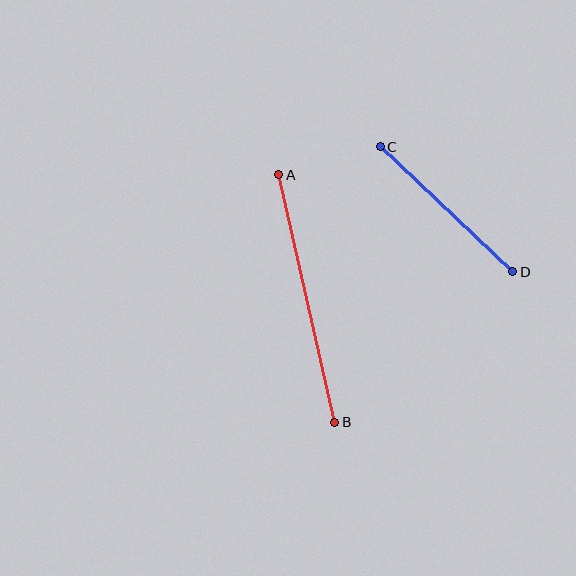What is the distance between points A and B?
The distance is approximately 254 pixels.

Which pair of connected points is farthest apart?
Points A and B are farthest apart.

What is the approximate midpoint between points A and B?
The midpoint is at approximately (307, 298) pixels.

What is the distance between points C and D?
The distance is approximately 182 pixels.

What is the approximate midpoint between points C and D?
The midpoint is at approximately (447, 209) pixels.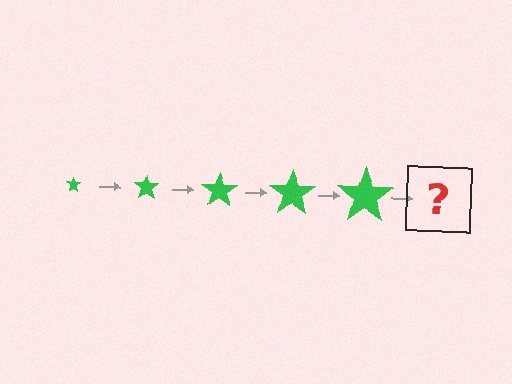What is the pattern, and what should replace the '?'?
The pattern is that the star gets progressively larger each step. The '?' should be a green star, larger than the previous one.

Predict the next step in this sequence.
The next step is a green star, larger than the previous one.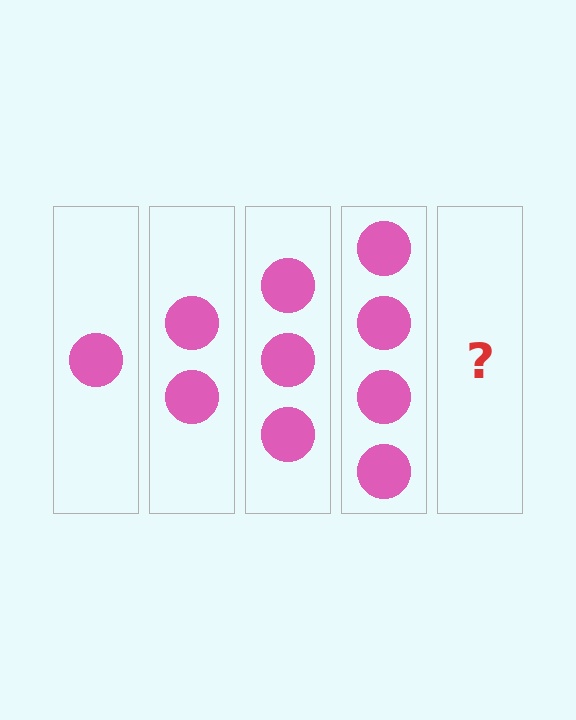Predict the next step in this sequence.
The next step is 5 circles.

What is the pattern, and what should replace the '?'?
The pattern is that each step adds one more circle. The '?' should be 5 circles.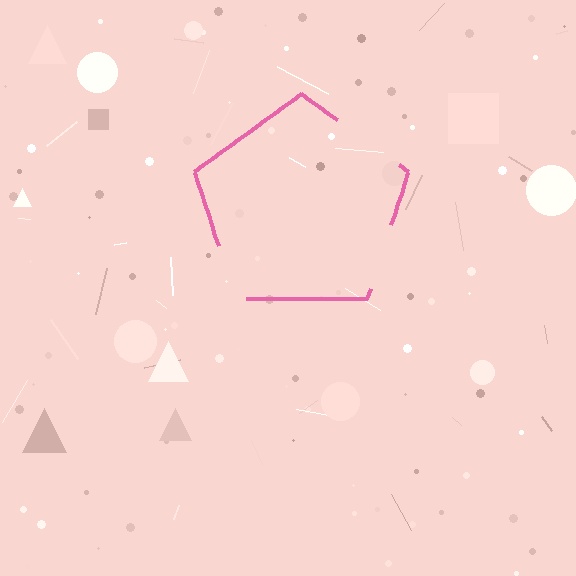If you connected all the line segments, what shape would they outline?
They would outline a pentagon.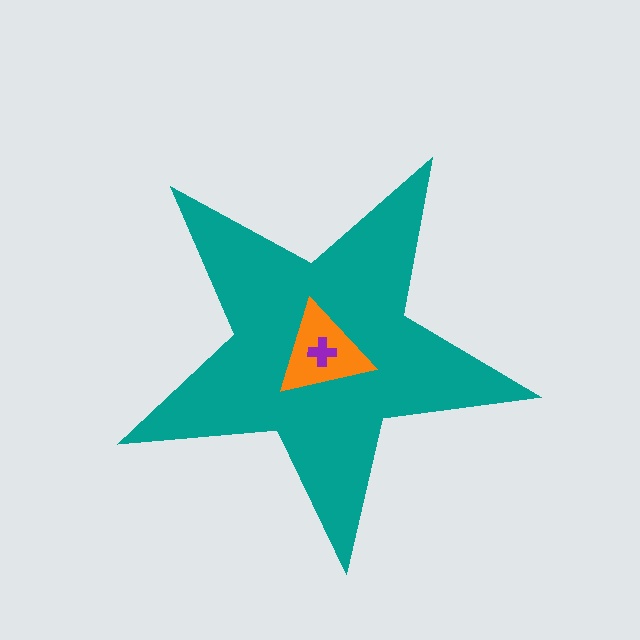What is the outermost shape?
The teal star.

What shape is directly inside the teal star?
The orange triangle.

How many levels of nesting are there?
3.